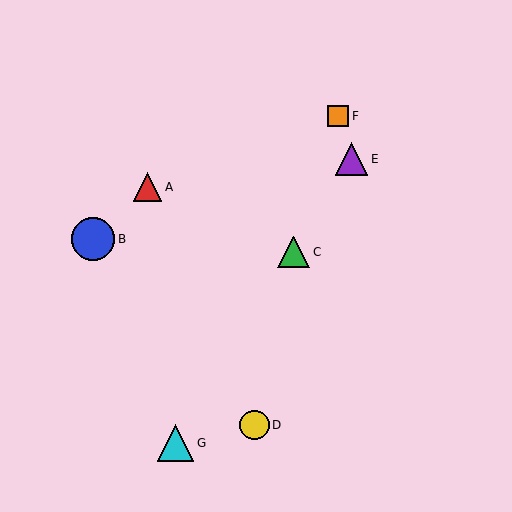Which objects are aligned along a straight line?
Objects C, E, G are aligned along a straight line.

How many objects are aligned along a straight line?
3 objects (C, E, G) are aligned along a straight line.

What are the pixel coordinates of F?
Object F is at (338, 116).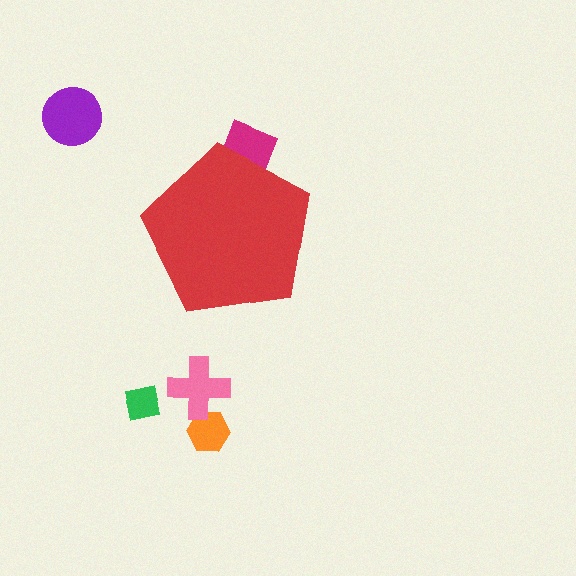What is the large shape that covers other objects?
A red pentagon.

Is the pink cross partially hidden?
No, the pink cross is fully visible.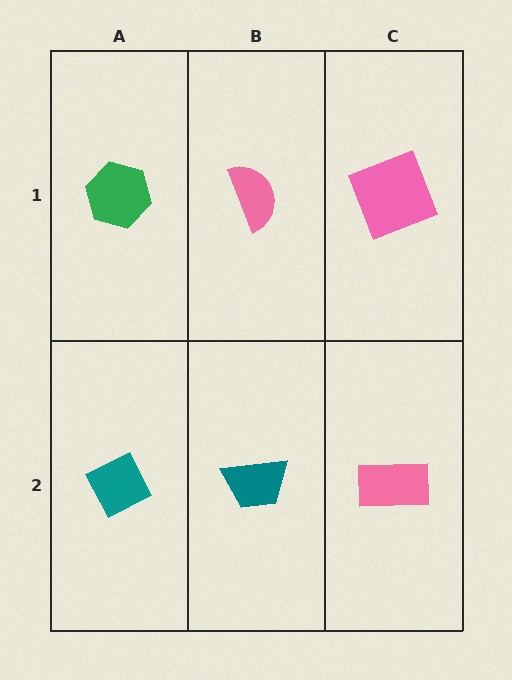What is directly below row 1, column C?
A pink rectangle.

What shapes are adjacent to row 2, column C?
A pink square (row 1, column C), a teal trapezoid (row 2, column B).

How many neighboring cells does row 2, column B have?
3.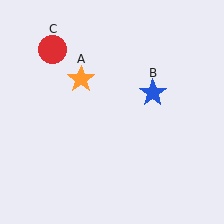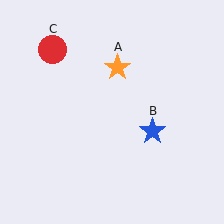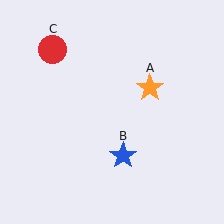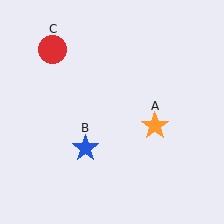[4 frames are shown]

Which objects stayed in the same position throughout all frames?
Red circle (object C) remained stationary.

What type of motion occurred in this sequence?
The orange star (object A), blue star (object B) rotated clockwise around the center of the scene.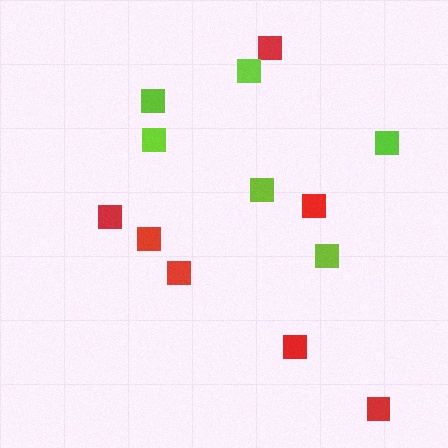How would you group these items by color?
There are 2 groups: one group of red squares (7) and one group of lime squares (6).